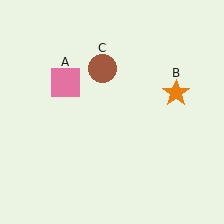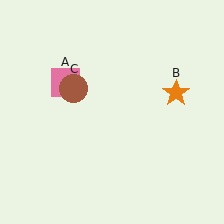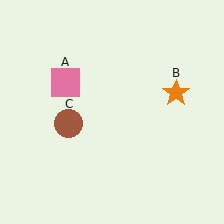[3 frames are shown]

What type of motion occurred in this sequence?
The brown circle (object C) rotated counterclockwise around the center of the scene.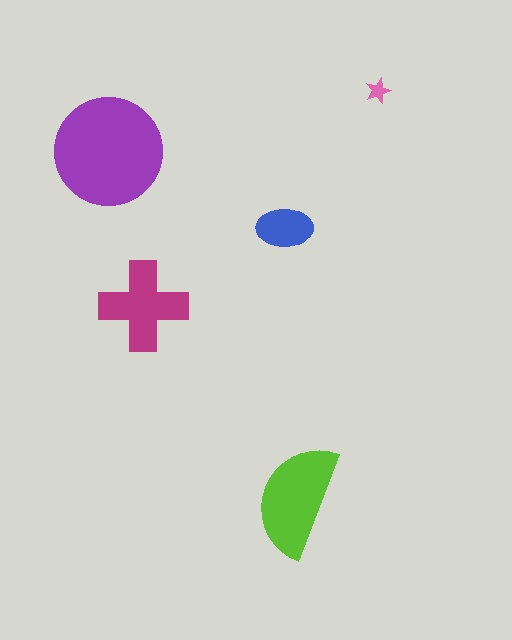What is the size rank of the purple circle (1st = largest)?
1st.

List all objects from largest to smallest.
The purple circle, the lime semicircle, the magenta cross, the blue ellipse, the pink star.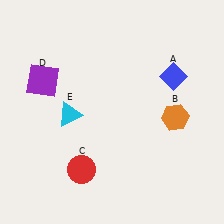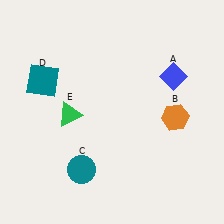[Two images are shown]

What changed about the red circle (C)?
In Image 1, C is red. In Image 2, it changed to teal.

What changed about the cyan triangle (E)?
In Image 1, E is cyan. In Image 2, it changed to green.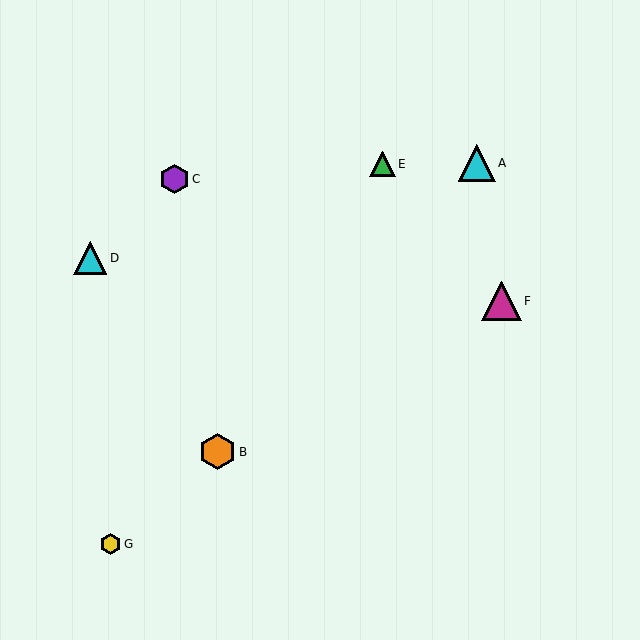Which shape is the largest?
The magenta triangle (labeled F) is the largest.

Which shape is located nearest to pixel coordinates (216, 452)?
The orange hexagon (labeled B) at (217, 452) is nearest to that location.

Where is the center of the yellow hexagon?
The center of the yellow hexagon is at (110, 544).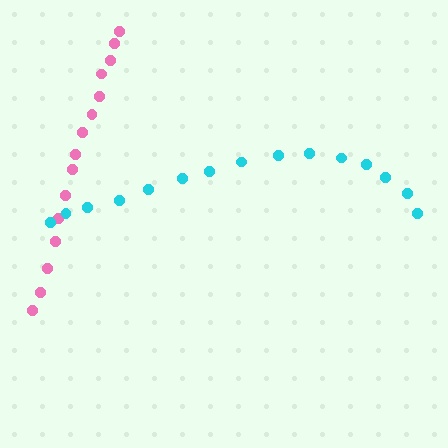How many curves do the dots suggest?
There are 2 distinct paths.